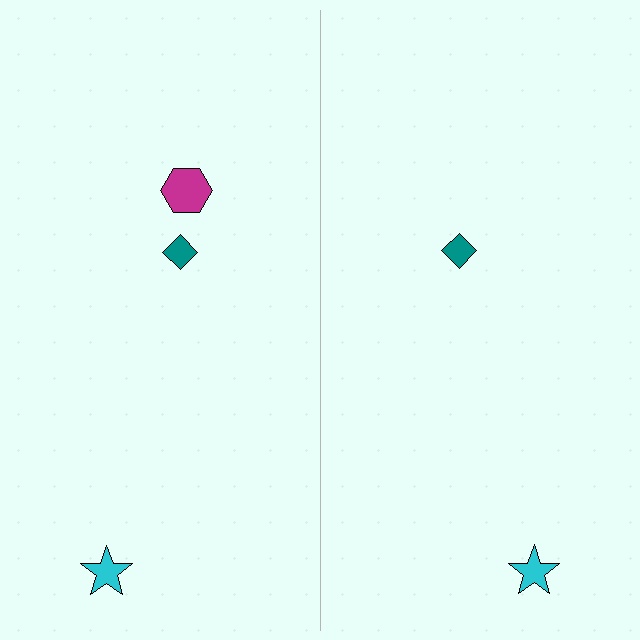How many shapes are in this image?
There are 5 shapes in this image.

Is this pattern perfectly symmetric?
No, the pattern is not perfectly symmetric. A magenta hexagon is missing from the right side.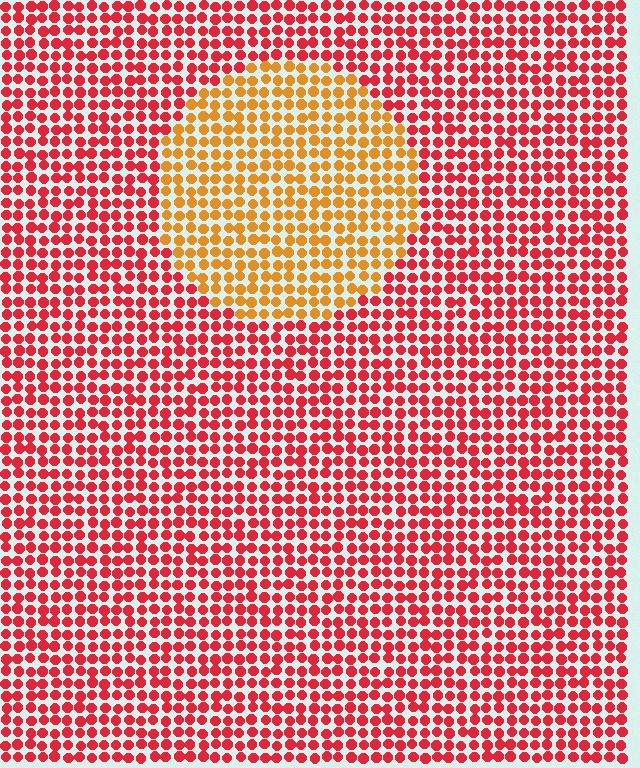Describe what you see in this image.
The image is filled with small red elements in a uniform arrangement. A circle-shaped region is visible where the elements are tinted to a slightly different hue, forming a subtle color boundary.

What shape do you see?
I see a circle.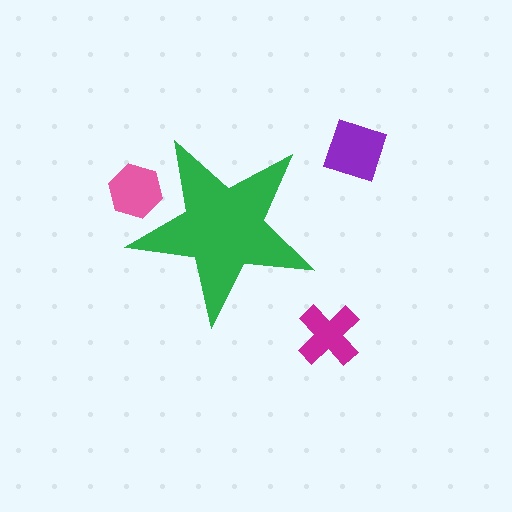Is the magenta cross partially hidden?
No, the magenta cross is fully visible.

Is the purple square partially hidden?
No, the purple square is fully visible.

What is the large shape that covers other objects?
A green star.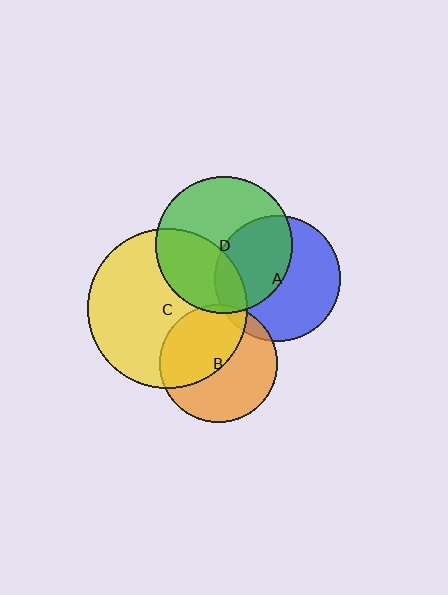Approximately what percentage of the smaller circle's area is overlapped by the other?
Approximately 15%.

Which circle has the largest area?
Circle C (yellow).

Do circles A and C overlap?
Yes.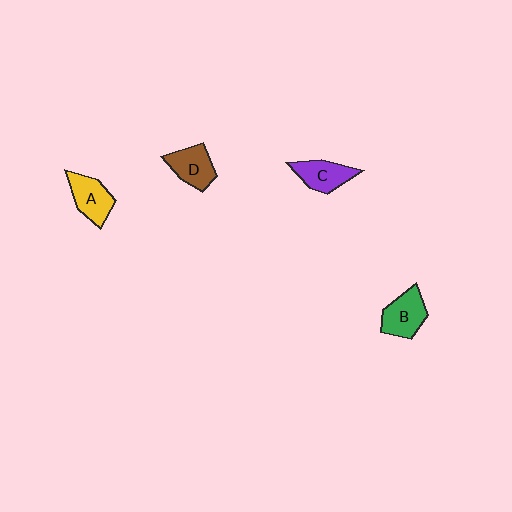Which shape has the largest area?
Shape B (green).